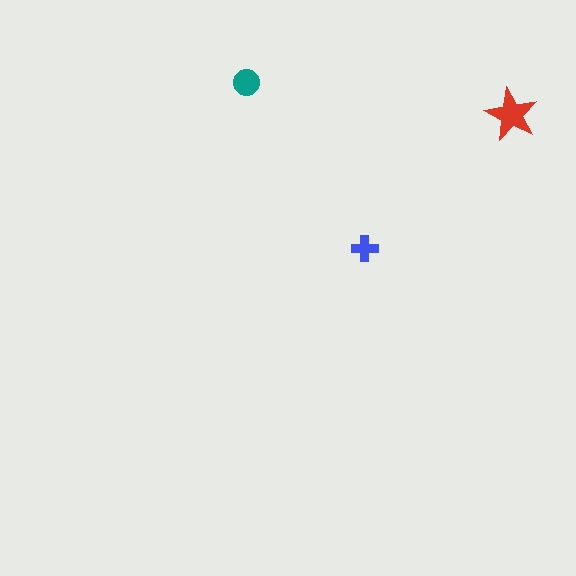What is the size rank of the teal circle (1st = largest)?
2nd.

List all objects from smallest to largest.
The blue cross, the teal circle, the red star.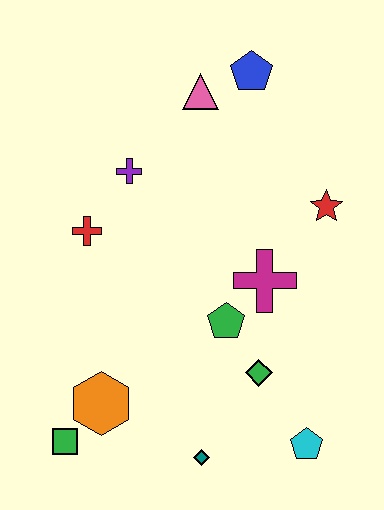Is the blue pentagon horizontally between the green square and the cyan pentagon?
Yes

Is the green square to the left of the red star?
Yes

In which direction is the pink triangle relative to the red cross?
The pink triangle is above the red cross.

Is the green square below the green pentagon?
Yes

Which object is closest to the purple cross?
The red cross is closest to the purple cross.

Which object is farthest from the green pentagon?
The blue pentagon is farthest from the green pentagon.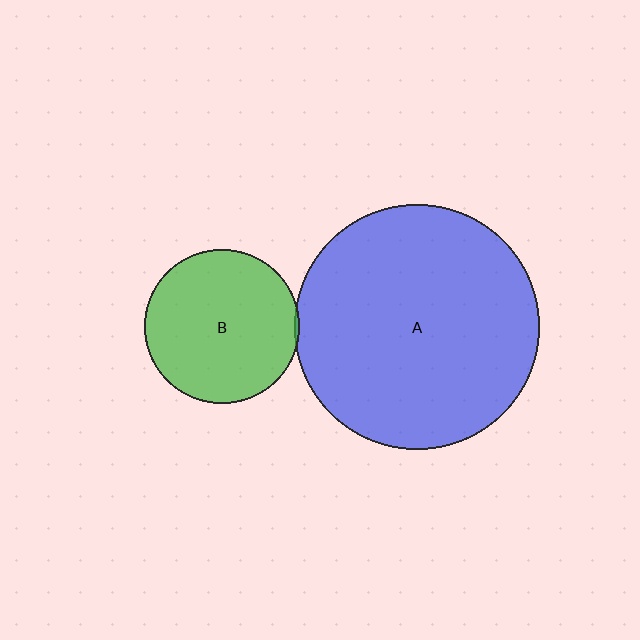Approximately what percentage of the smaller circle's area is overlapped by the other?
Approximately 5%.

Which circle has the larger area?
Circle A (blue).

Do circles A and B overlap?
Yes.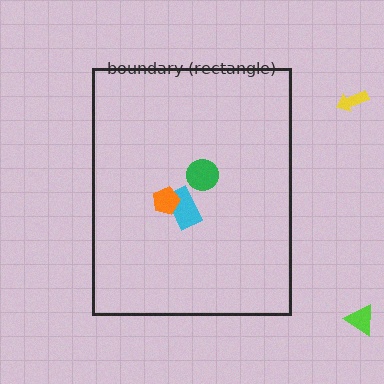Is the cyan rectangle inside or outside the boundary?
Inside.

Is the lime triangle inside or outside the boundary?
Outside.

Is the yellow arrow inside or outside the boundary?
Outside.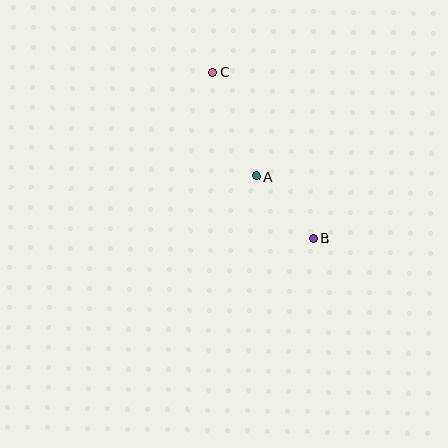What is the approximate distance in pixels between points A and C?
The distance between A and C is approximately 113 pixels.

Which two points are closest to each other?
Points A and B are closest to each other.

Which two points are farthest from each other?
Points B and C are farthest from each other.